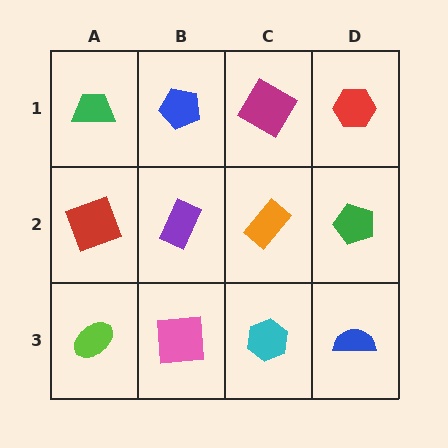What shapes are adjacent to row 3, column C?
An orange rectangle (row 2, column C), a pink square (row 3, column B), a blue semicircle (row 3, column D).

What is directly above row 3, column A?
A red square.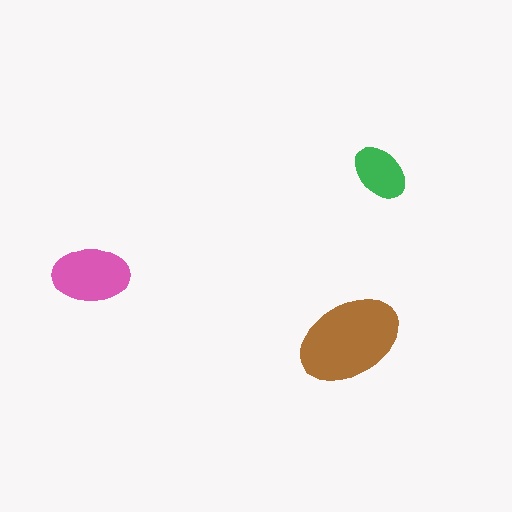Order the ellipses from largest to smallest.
the brown one, the pink one, the green one.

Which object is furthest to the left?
The pink ellipse is leftmost.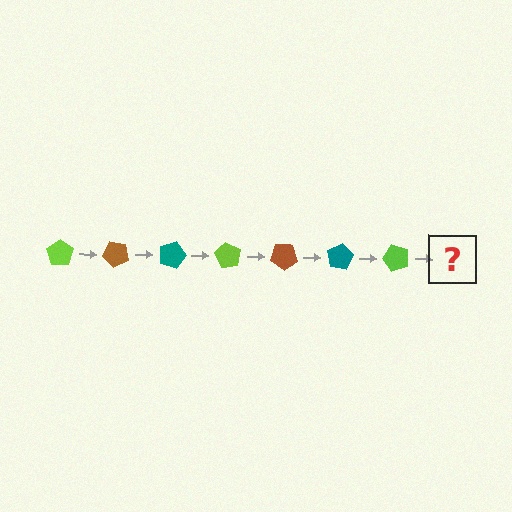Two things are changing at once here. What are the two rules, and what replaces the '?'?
The two rules are that it rotates 45 degrees each step and the color cycles through lime, brown, and teal. The '?' should be a brown pentagon, rotated 315 degrees from the start.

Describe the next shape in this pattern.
It should be a brown pentagon, rotated 315 degrees from the start.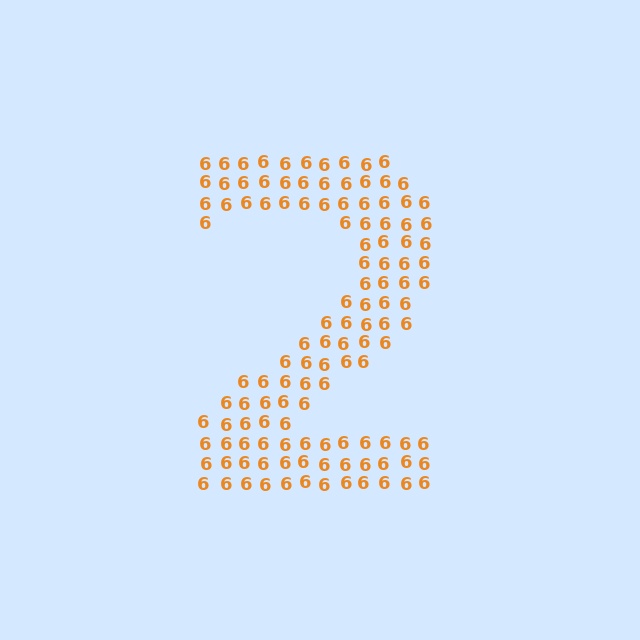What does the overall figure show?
The overall figure shows the digit 2.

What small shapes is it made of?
It is made of small digit 6's.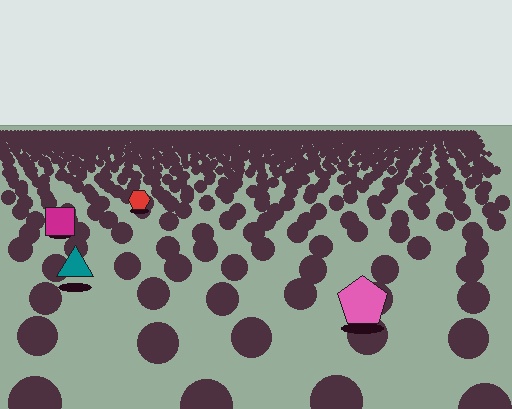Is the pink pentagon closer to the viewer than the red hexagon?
Yes. The pink pentagon is closer — you can tell from the texture gradient: the ground texture is coarser near it.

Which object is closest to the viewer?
The pink pentagon is closest. The texture marks near it are larger and more spread out.